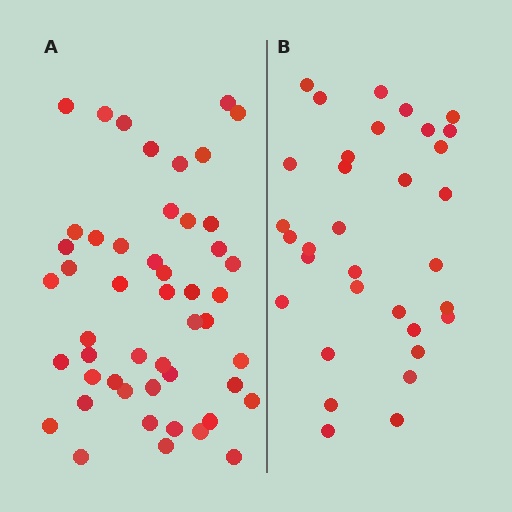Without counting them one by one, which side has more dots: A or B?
Region A (the left region) has more dots.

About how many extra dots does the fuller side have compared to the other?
Region A has approximately 15 more dots than region B.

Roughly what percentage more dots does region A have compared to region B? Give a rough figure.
About 50% more.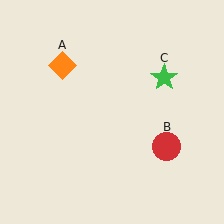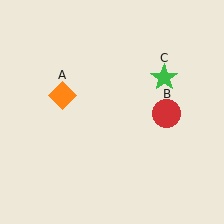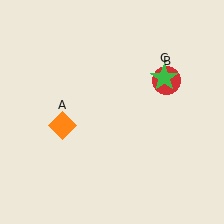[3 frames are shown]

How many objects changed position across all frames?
2 objects changed position: orange diamond (object A), red circle (object B).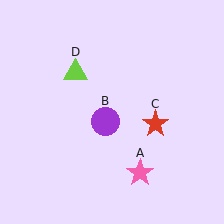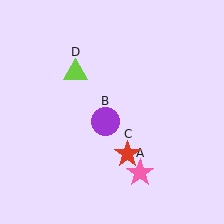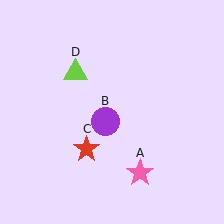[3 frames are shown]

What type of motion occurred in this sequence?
The red star (object C) rotated clockwise around the center of the scene.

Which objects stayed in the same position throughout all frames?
Pink star (object A) and purple circle (object B) and lime triangle (object D) remained stationary.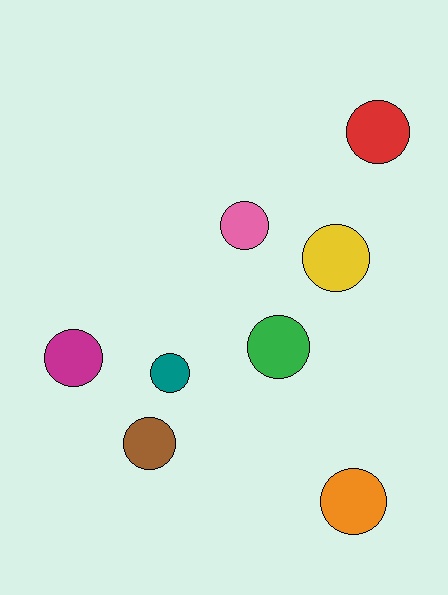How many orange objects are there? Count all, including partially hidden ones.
There is 1 orange object.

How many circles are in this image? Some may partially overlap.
There are 8 circles.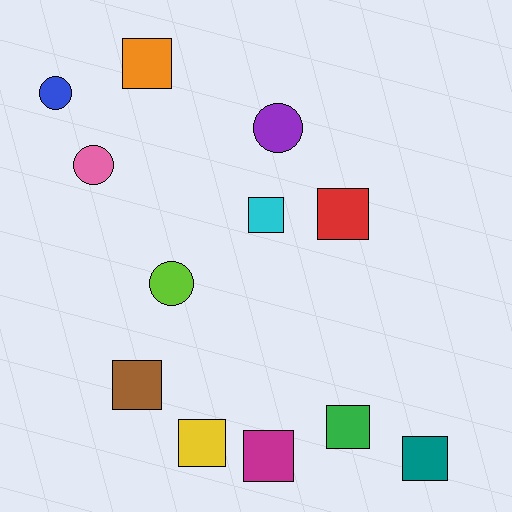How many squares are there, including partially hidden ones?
There are 8 squares.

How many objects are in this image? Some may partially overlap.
There are 12 objects.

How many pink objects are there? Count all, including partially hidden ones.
There is 1 pink object.